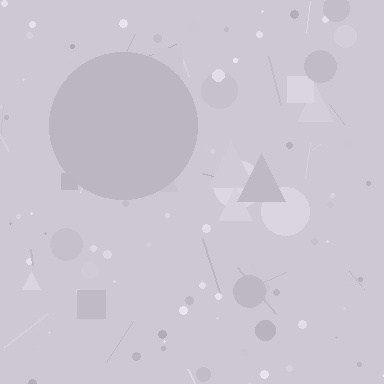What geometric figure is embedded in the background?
A circle is embedded in the background.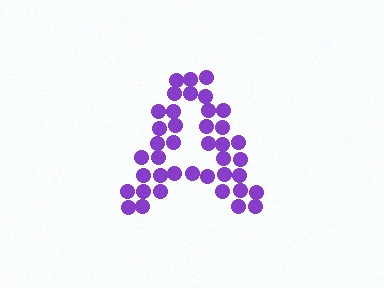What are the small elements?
The small elements are circles.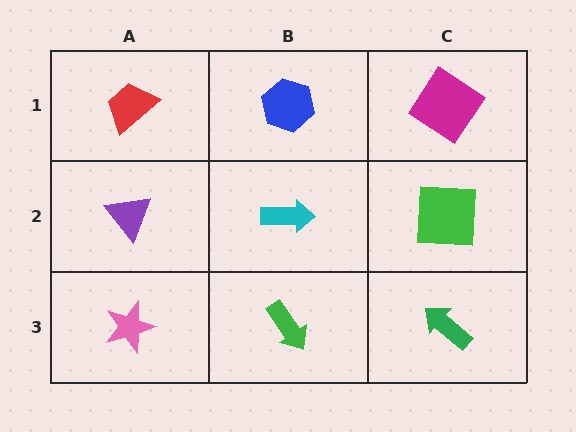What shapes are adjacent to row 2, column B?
A blue hexagon (row 1, column B), a green arrow (row 3, column B), a purple triangle (row 2, column A), a green square (row 2, column C).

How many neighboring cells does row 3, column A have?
2.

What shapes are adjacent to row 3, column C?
A green square (row 2, column C), a green arrow (row 3, column B).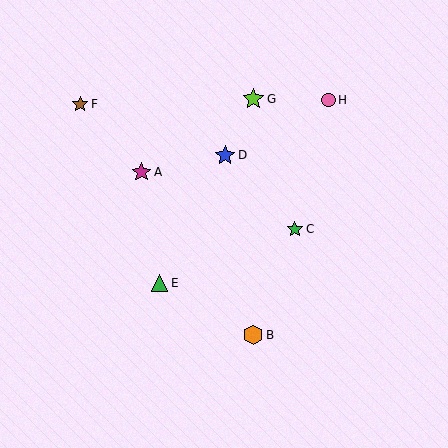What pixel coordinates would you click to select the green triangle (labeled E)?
Click at (160, 283) to select the green triangle E.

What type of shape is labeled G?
Shape G is a lime star.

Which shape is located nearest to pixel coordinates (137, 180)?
The magenta star (labeled A) at (141, 172) is nearest to that location.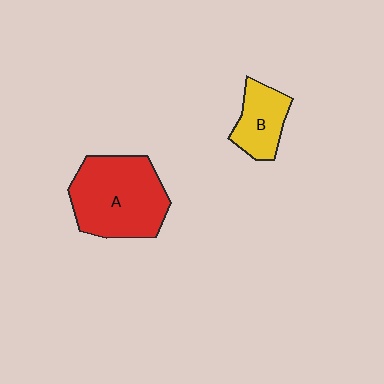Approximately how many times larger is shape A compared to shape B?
Approximately 2.1 times.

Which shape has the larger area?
Shape A (red).